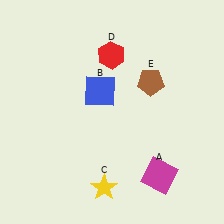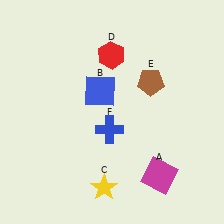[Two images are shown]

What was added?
A blue cross (F) was added in Image 2.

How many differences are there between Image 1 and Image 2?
There is 1 difference between the two images.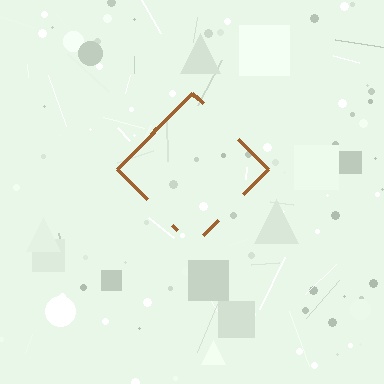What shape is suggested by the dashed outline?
The dashed outline suggests a diamond.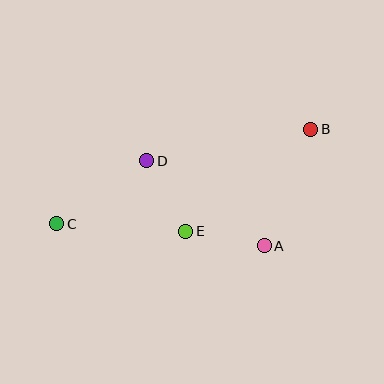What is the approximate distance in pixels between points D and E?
The distance between D and E is approximately 81 pixels.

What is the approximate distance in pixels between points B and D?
The distance between B and D is approximately 167 pixels.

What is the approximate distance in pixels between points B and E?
The distance between B and E is approximately 162 pixels.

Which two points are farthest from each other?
Points B and C are farthest from each other.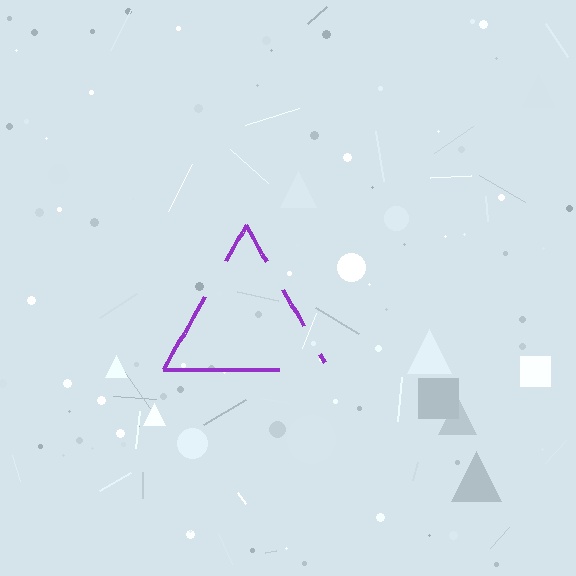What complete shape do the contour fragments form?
The contour fragments form a triangle.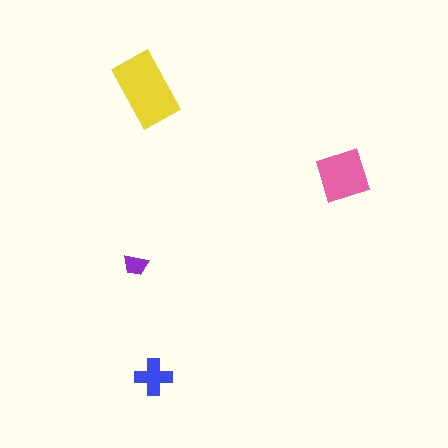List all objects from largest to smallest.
The yellow rectangle, the pink diamond, the blue cross, the purple trapezoid.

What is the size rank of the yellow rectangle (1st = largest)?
1st.